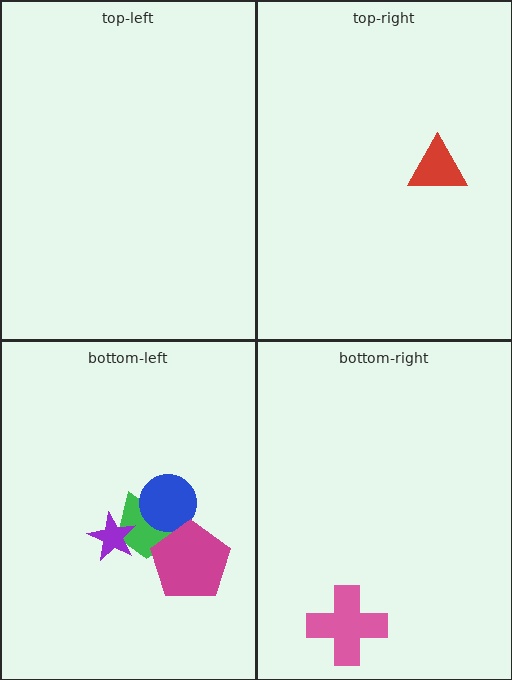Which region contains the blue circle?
The bottom-left region.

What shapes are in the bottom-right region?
The pink cross.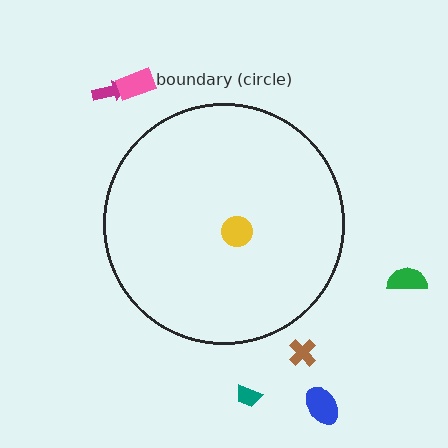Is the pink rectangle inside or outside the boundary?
Outside.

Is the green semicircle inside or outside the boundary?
Outside.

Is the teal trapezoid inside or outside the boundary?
Outside.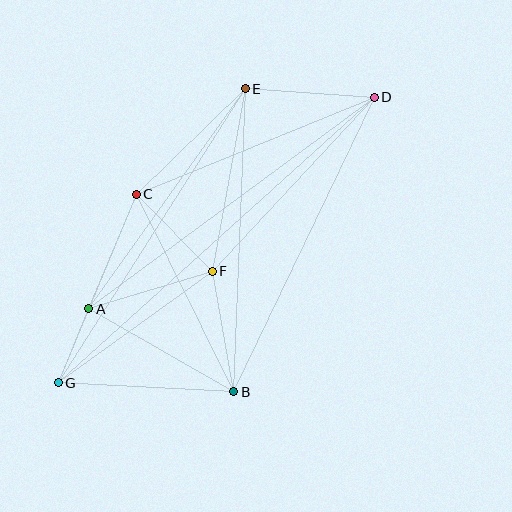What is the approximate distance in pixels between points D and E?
The distance between D and E is approximately 129 pixels.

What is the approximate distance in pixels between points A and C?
The distance between A and C is approximately 124 pixels.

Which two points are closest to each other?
Points A and G are closest to each other.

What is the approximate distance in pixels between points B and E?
The distance between B and E is approximately 303 pixels.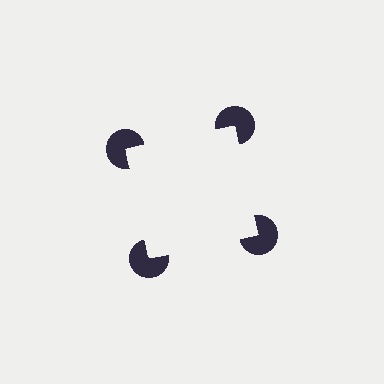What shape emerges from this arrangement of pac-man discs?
An illusory square — its edges are inferred from the aligned wedge cuts in the pac-man discs, not physically drawn.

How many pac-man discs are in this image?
There are 4 — one at each vertex of the illusory square.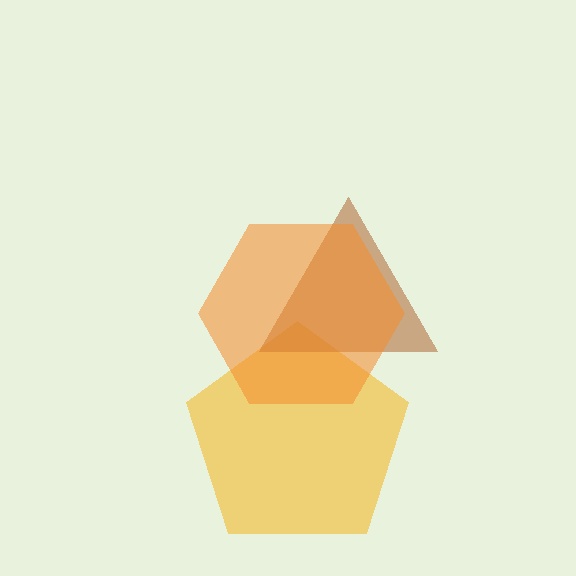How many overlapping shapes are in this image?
There are 3 overlapping shapes in the image.